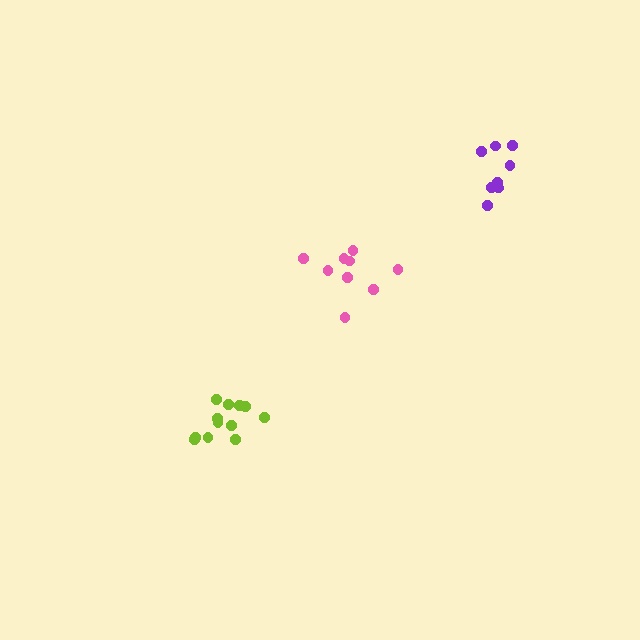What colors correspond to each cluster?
The clusters are colored: lime, pink, purple.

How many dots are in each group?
Group 1: 12 dots, Group 2: 9 dots, Group 3: 8 dots (29 total).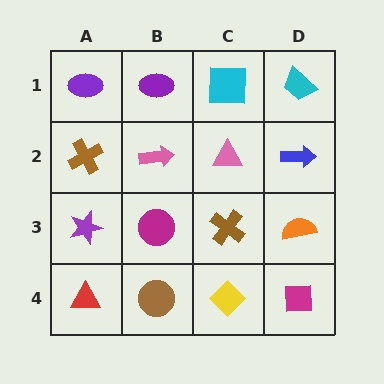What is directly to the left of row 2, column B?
A brown cross.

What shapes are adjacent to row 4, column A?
A purple star (row 3, column A), a brown circle (row 4, column B).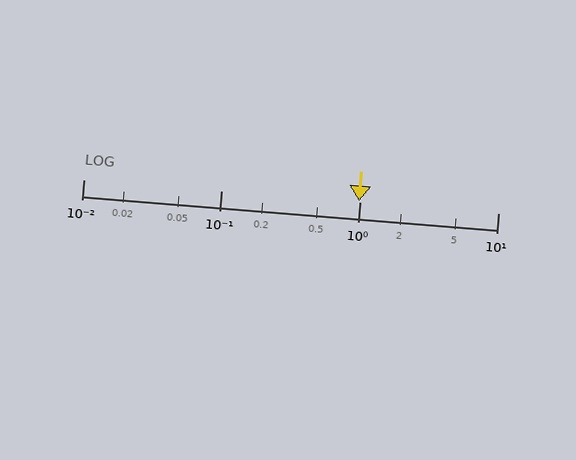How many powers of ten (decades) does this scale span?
The scale spans 3 decades, from 0.01 to 10.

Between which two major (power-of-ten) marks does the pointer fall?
The pointer is between 0.1 and 1.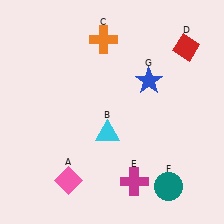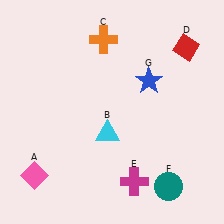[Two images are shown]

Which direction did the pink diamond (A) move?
The pink diamond (A) moved left.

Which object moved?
The pink diamond (A) moved left.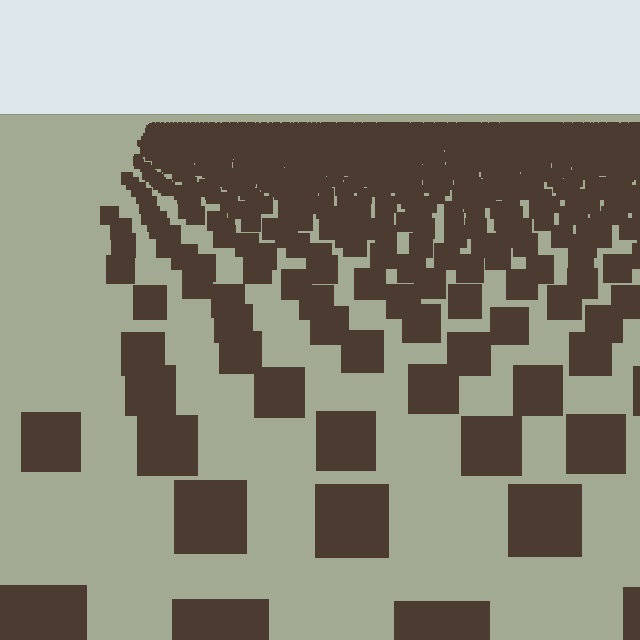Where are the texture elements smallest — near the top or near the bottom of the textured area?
Near the top.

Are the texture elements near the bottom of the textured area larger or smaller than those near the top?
Larger. Near the bottom, elements are closer to the viewer and appear at a bigger on-screen size.